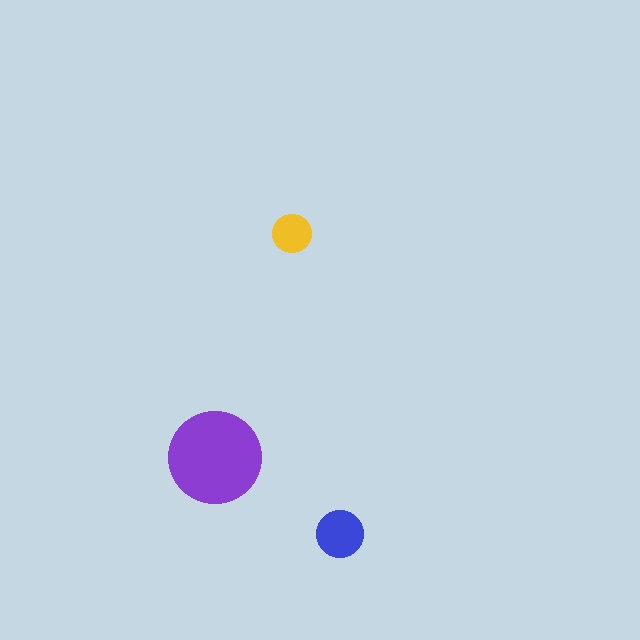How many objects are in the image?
There are 3 objects in the image.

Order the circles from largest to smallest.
the purple one, the blue one, the yellow one.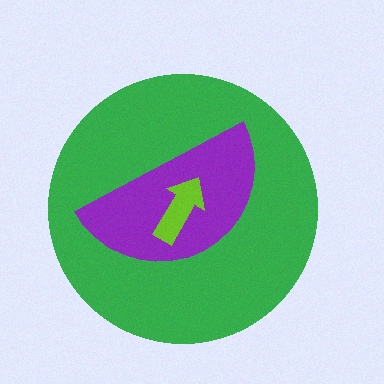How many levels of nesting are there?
3.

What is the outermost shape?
The green circle.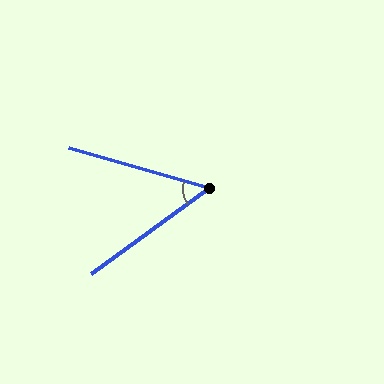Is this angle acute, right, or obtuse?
It is acute.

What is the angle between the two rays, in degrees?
Approximately 52 degrees.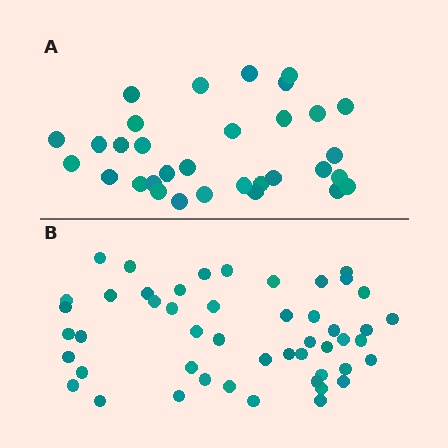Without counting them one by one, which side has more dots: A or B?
Region B (the bottom region) has more dots.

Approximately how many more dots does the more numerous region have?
Region B has approximately 15 more dots than region A.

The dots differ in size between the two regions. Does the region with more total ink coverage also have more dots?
No. Region A has more total ink coverage because its dots are larger, but region B actually contains more individual dots. Total area can be misleading — the number of items is what matters here.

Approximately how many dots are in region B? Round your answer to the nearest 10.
About 50 dots. (The exact count is 49, which rounds to 50.)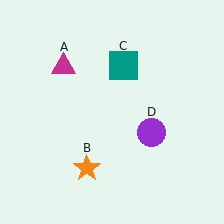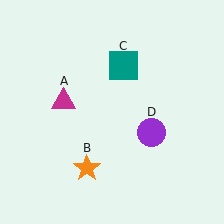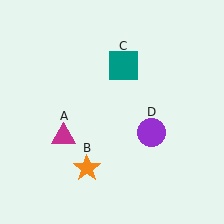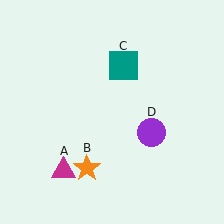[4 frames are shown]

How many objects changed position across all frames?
1 object changed position: magenta triangle (object A).